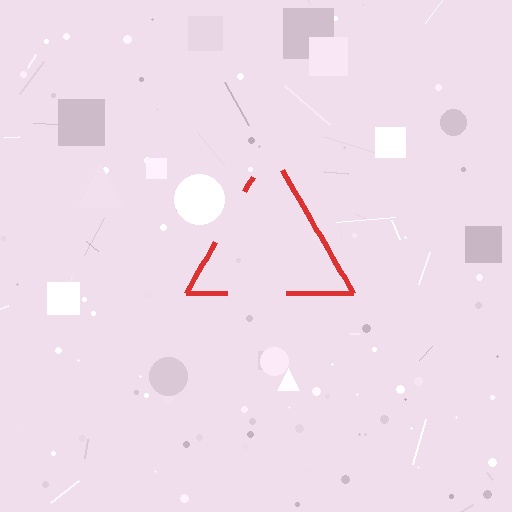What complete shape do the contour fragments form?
The contour fragments form a triangle.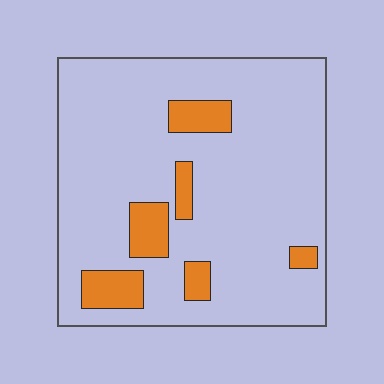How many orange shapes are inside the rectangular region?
6.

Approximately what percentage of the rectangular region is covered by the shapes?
Approximately 15%.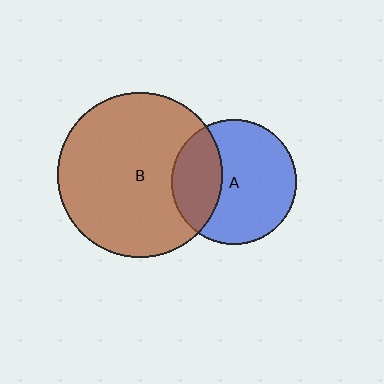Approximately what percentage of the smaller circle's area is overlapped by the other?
Approximately 30%.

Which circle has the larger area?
Circle B (brown).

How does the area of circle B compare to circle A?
Approximately 1.8 times.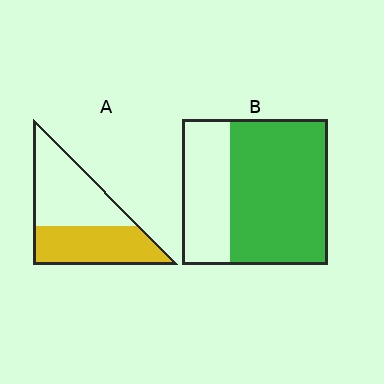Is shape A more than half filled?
Roughly half.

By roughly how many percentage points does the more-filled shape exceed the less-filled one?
By roughly 20 percentage points (B over A).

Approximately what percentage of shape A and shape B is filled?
A is approximately 45% and B is approximately 65%.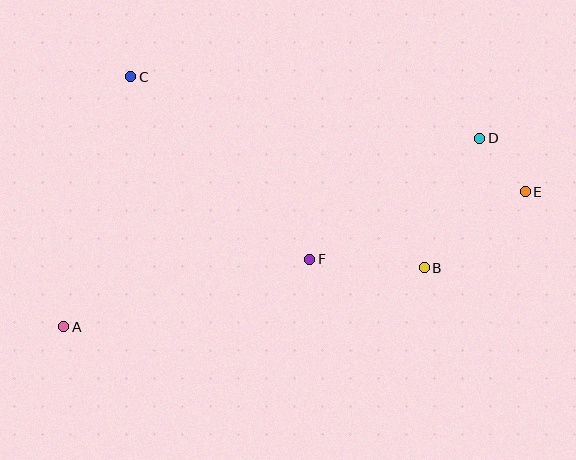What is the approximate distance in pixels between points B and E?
The distance between B and E is approximately 127 pixels.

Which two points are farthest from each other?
Points A and E are farthest from each other.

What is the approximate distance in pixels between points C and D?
The distance between C and D is approximately 354 pixels.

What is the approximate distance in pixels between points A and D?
The distance between A and D is approximately 456 pixels.